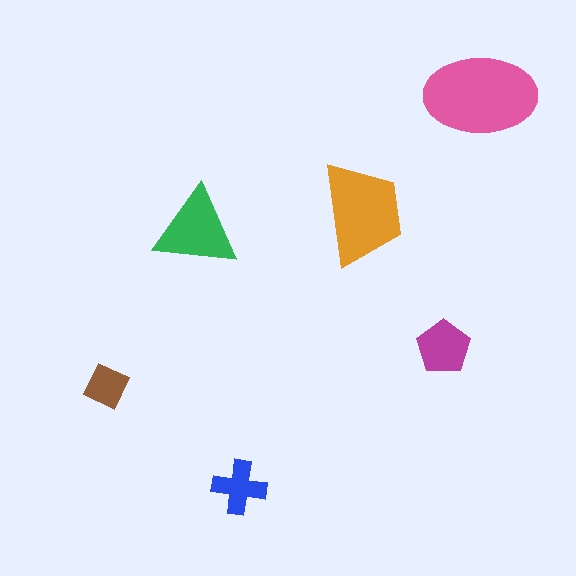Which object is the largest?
The pink ellipse.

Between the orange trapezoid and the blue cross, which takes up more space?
The orange trapezoid.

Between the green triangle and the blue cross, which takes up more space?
The green triangle.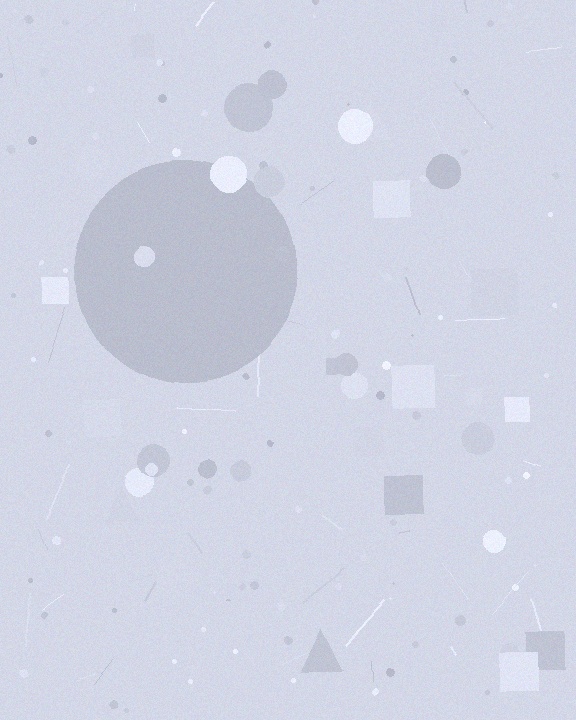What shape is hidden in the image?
A circle is hidden in the image.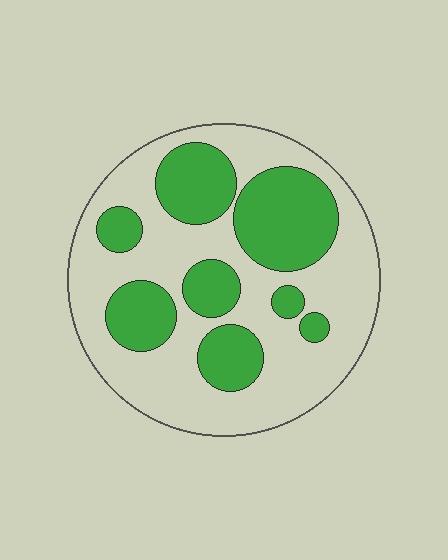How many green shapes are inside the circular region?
8.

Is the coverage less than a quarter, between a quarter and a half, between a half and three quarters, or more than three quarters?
Between a quarter and a half.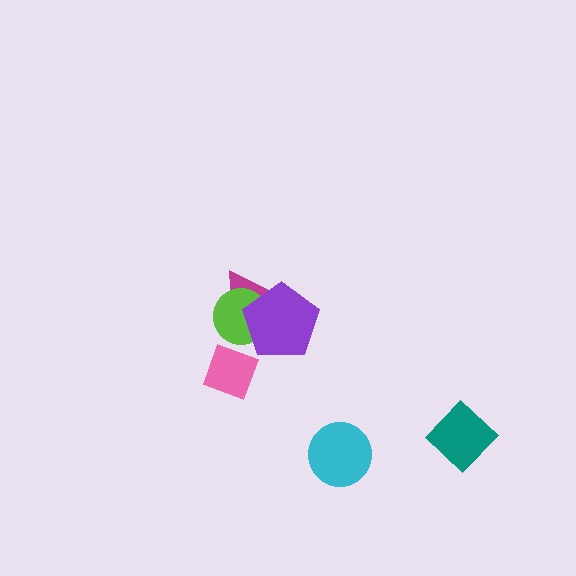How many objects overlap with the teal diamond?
0 objects overlap with the teal diamond.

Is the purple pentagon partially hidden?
No, no other shape covers it.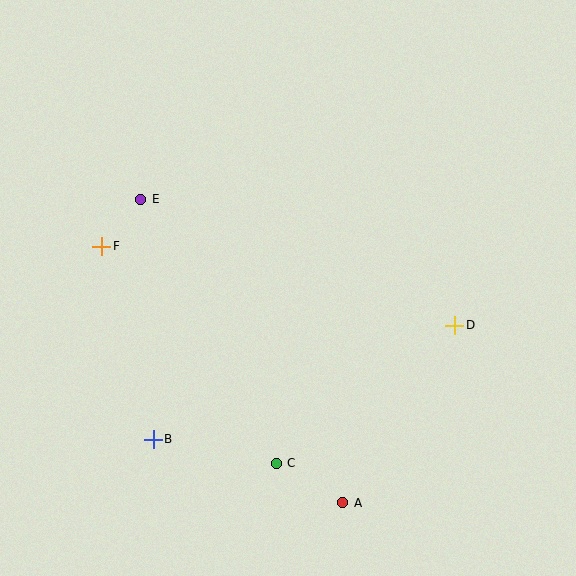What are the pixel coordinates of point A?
Point A is at (343, 503).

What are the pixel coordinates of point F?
Point F is at (102, 246).